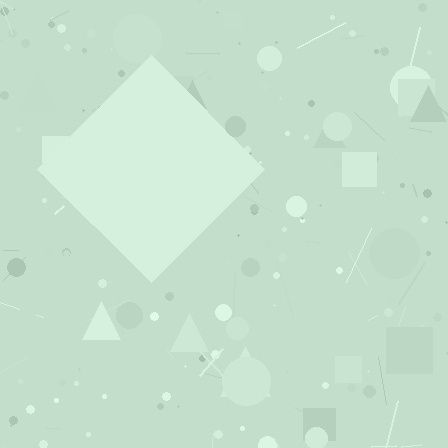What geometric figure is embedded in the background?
A diamond is embedded in the background.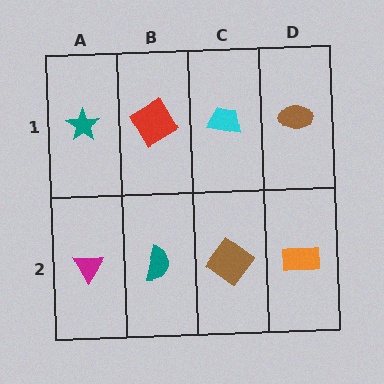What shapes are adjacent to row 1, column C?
A brown diamond (row 2, column C), a red diamond (row 1, column B), a brown ellipse (row 1, column D).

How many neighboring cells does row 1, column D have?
2.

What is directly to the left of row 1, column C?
A red diamond.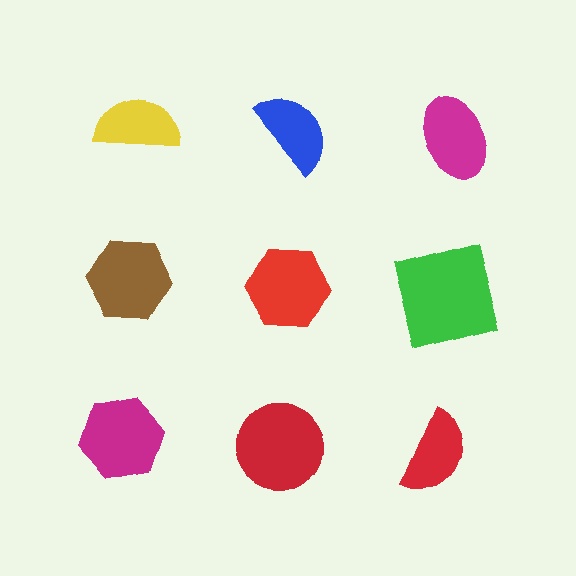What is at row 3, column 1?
A magenta hexagon.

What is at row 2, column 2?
A red hexagon.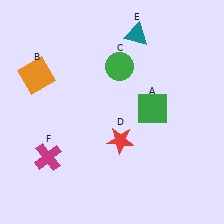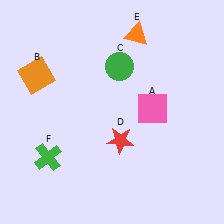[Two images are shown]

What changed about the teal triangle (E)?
In Image 1, E is teal. In Image 2, it changed to orange.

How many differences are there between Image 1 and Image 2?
There are 3 differences between the two images.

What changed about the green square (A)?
In Image 1, A is green. In Image 2, it changed to pink.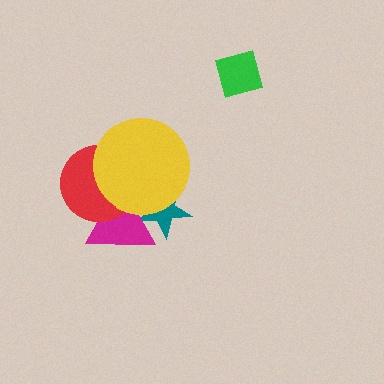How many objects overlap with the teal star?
2 objects overlap with the teal star.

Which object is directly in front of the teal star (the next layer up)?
The magenta triangle is directly in front of the teal star.